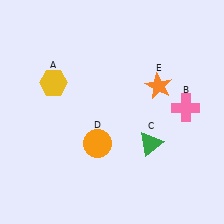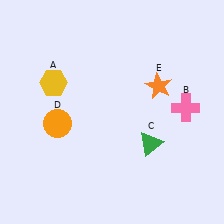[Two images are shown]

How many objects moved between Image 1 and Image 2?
1 object moved between the two images.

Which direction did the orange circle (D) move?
The orange circle (D) moved left.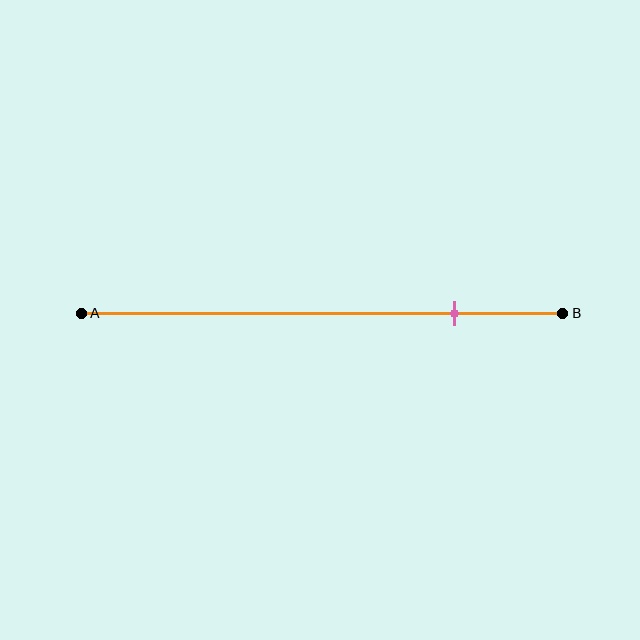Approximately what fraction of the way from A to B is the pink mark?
The pink mark is approximately 75% of the way from A to B.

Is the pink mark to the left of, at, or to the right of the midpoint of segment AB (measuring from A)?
The pink mark is to the right of the midpoint of segment AB.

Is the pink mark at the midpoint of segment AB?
No, the mark is at about 75% from A, not at the 50% midpoint.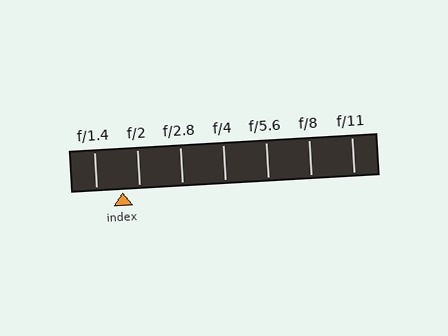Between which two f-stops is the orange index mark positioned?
The index mark is between f/1.4 and f/2.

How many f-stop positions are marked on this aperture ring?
There are 7 f-stop positions marked.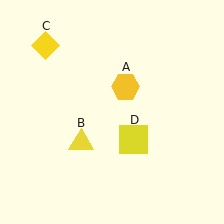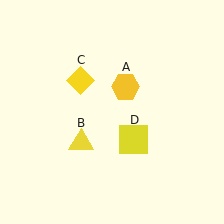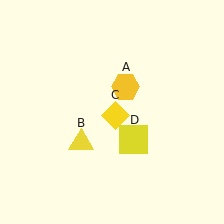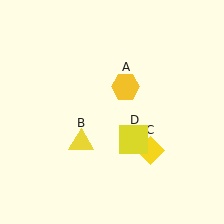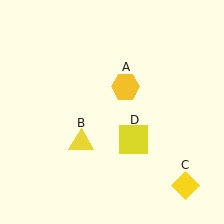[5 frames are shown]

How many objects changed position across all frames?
1 object changed position: yellow diamond (object C).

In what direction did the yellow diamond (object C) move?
The yellow diamond (object C) moved down and to the right.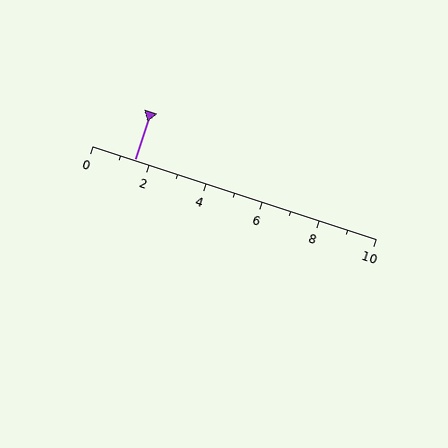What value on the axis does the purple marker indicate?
The marker indicates approximately 1.5.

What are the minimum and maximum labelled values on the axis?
The axis runs from 0 to 10.